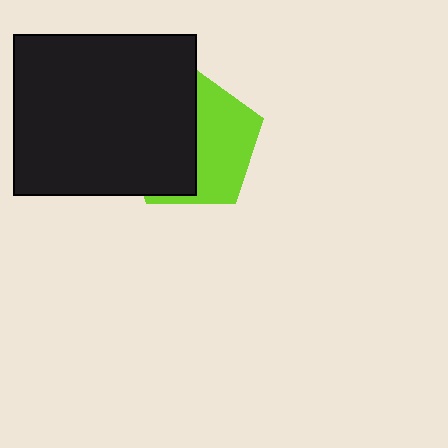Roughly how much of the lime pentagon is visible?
About half of it is visible (roughly 47%).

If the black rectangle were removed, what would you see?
You would see the complete lime pentagon.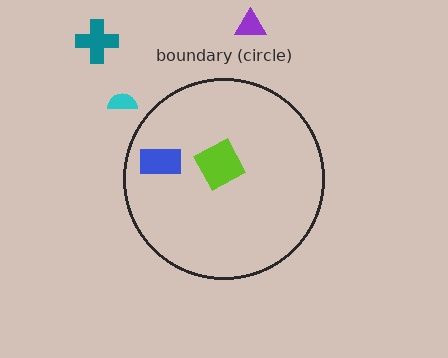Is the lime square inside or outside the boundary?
Inside.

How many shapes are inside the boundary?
2 inside, 3 outside.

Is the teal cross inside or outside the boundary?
Outside.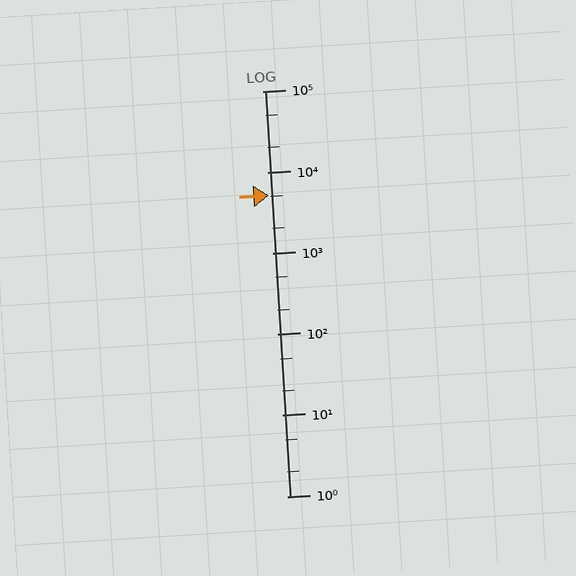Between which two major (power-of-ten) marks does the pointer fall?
The pointer is between 1000 and 10000.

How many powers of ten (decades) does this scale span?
The scale spans 5 decades, from 1 to 100000.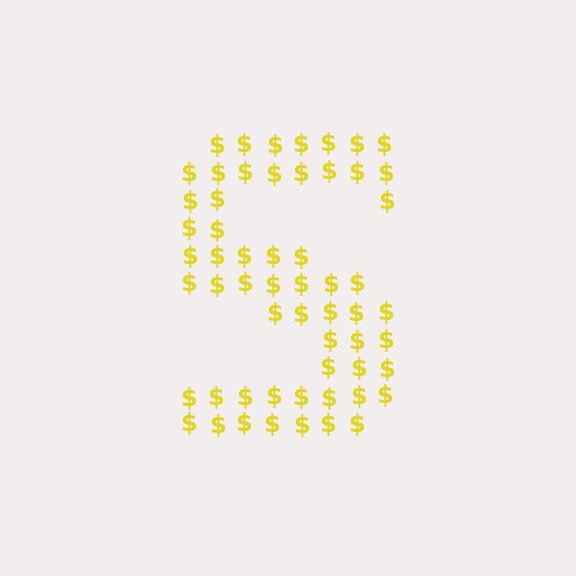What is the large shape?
The large shape is the letter S.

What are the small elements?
The small elements are dollar signs.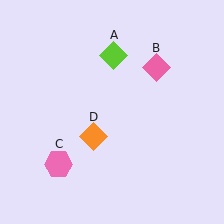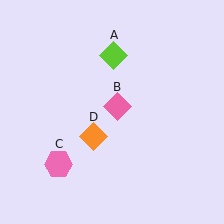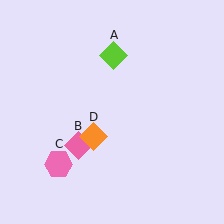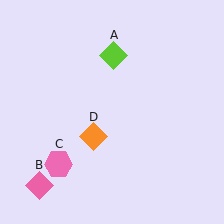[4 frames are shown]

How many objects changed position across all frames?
1 object changed position: pink diamond (object B).